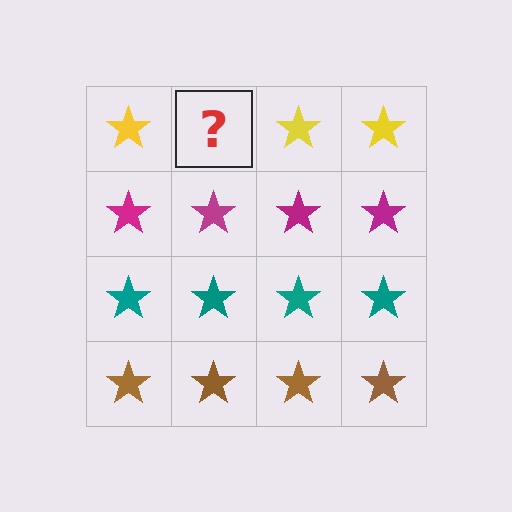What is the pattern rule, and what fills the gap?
The rule is that each row has a consistent color. The gap should be filled with a yellow star.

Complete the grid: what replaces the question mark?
The question mark should be replaced with a yellow star.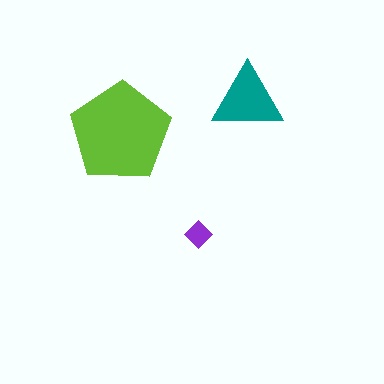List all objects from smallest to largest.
The purple diamond, the teal triangle, the lime pentagon.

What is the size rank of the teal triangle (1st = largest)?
2nd.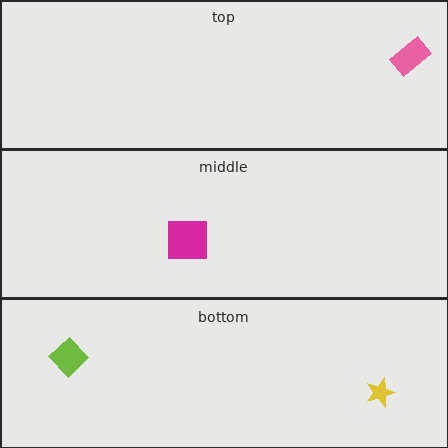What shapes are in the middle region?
The magenta square.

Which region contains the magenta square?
The middle region.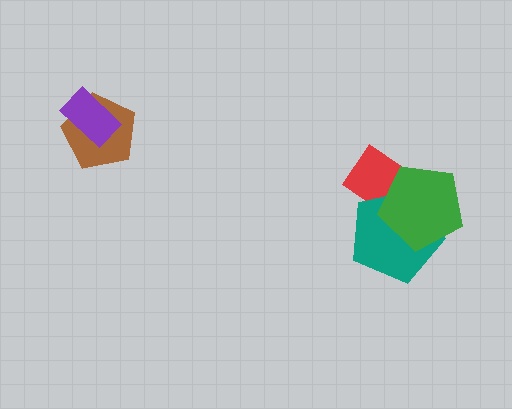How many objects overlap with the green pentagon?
2 objects overlap with the green pentagon.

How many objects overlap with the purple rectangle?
1 object overlaps with the purple rectangle.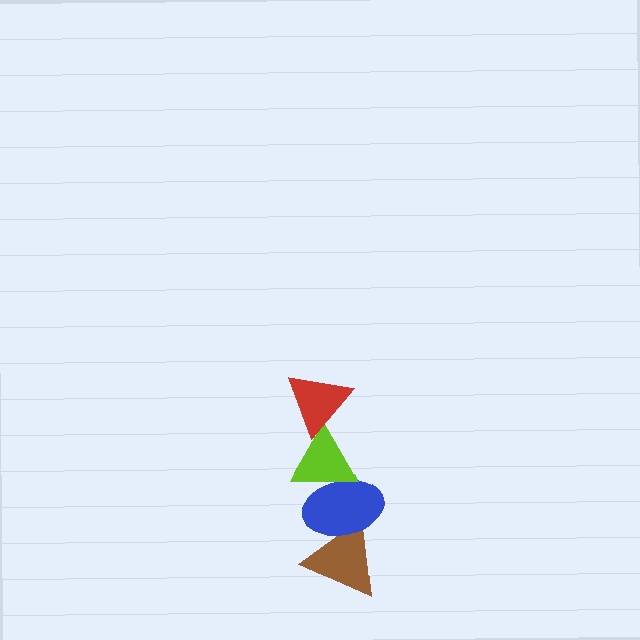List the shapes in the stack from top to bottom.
From top to bottom: the red triangle, the lime triangle, the blue ellipse, the brown triangle.